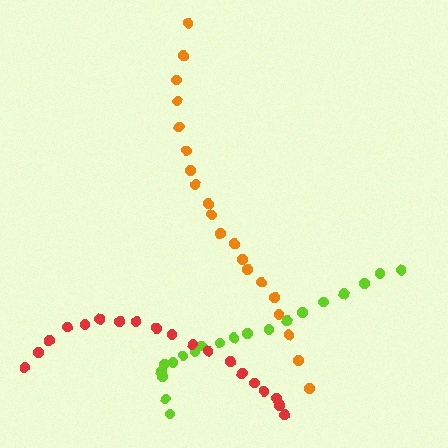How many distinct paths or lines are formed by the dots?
There are 3 distinct paths.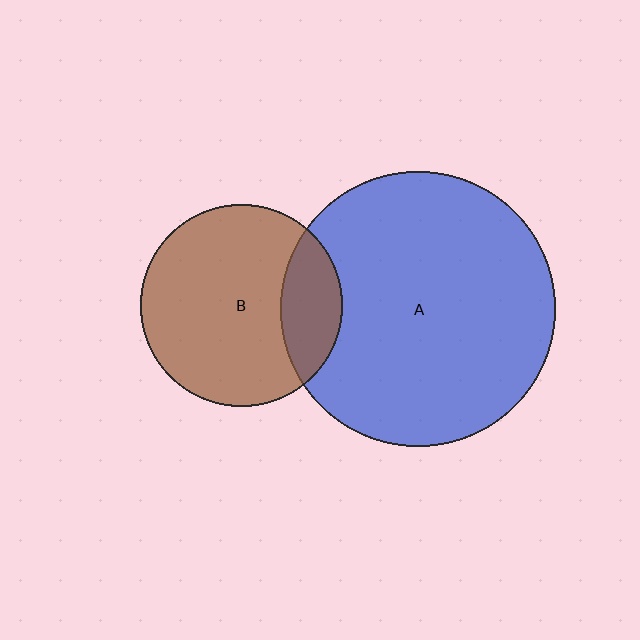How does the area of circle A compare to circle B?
Approximately 1.9 times.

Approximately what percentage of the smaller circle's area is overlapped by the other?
Approximately 20%.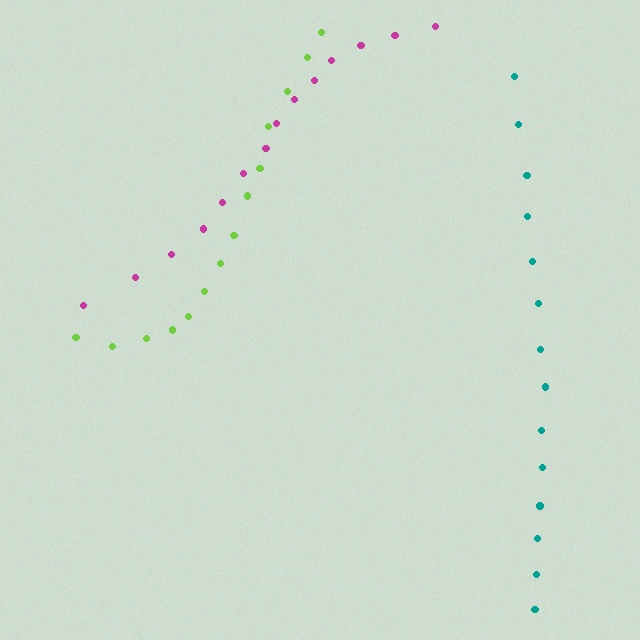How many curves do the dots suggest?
There are 3 distinct paths.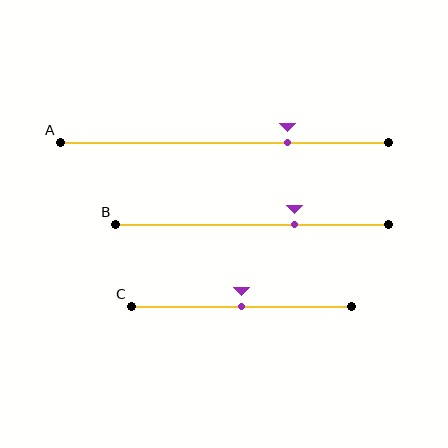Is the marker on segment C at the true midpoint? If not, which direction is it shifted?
Yes, the marker on segment C is at the true midpoint.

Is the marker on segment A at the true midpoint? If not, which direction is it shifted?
No, the marker on segment A is shifted to the right by about 19% of the segment length.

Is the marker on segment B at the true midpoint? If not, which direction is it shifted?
No, the marker on segment B is shifted to the right by about 16% of the segment length.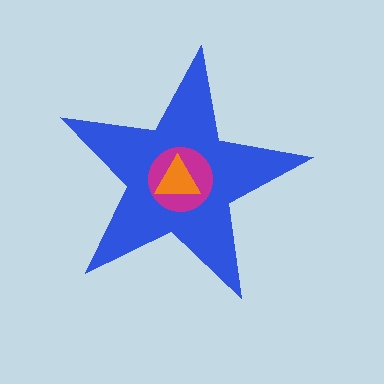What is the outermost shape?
The blue star.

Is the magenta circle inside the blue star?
Yes.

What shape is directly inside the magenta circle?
The orange triangle.